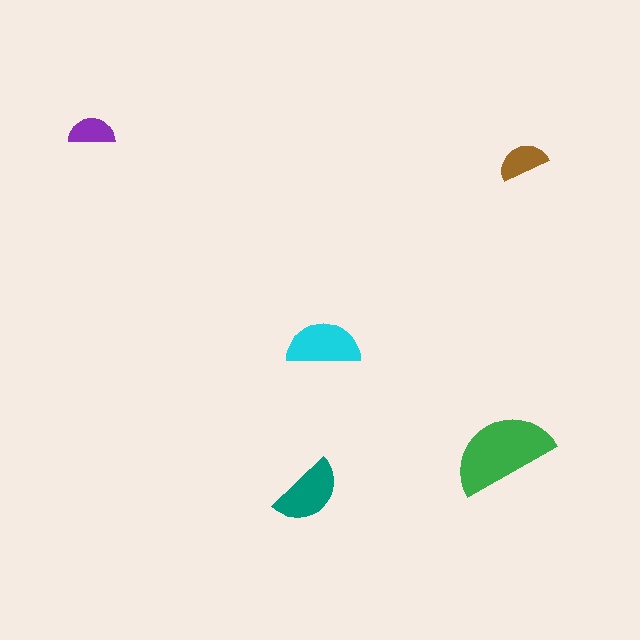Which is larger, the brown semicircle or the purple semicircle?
The brown one.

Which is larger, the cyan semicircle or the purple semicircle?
The cyan one.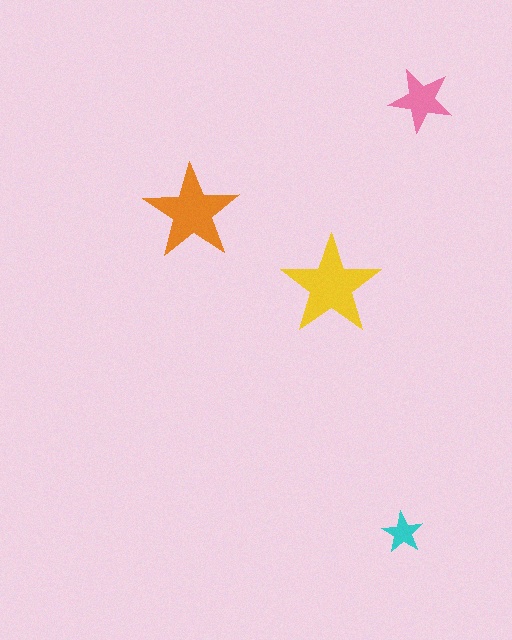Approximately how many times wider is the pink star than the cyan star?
About 1.5 times wider.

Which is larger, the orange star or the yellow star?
The yellow one.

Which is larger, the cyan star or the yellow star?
The yellow one.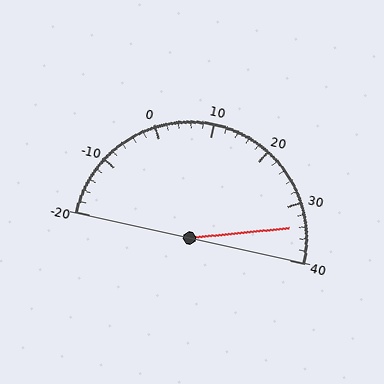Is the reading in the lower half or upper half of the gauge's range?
The reading is in the upper half of the range (-20 to 40).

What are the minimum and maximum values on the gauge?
The gauge ranges from -20 to 40.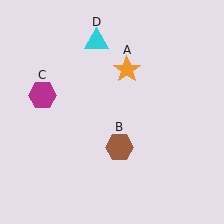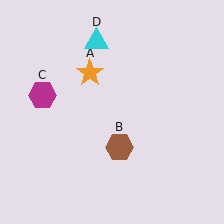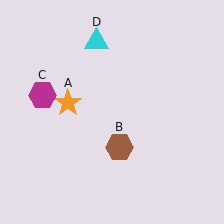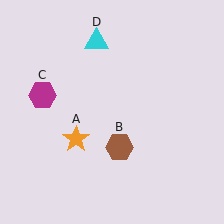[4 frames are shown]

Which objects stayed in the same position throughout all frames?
Brown hexagon (object B) and magenta hexagon (object C) and cyan triangle (object D) remained stationary.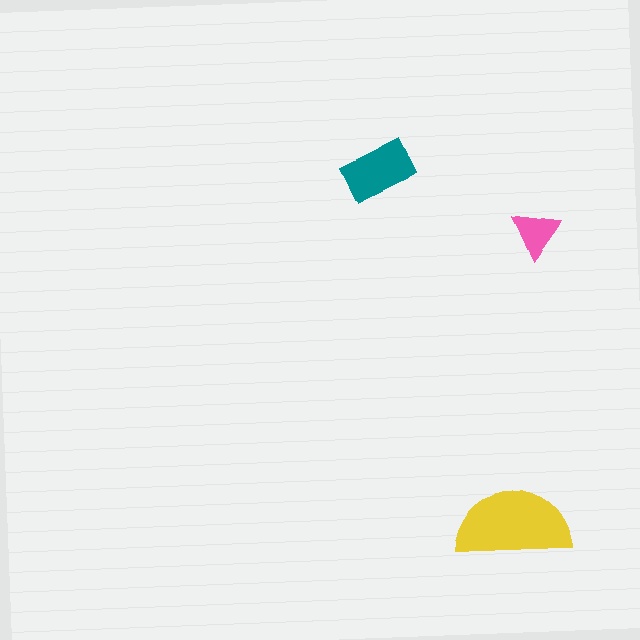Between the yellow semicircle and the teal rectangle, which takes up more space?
The yellow semicircle.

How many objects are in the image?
There are 3 objects in the image.